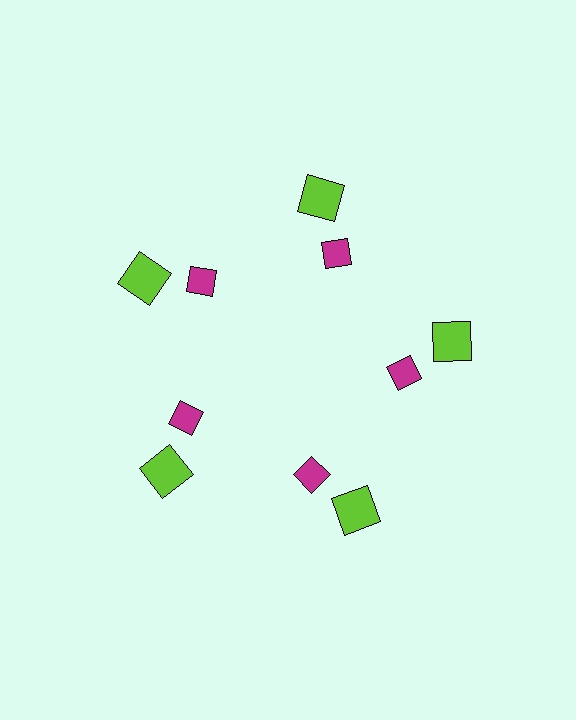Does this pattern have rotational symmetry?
Yes, this pattern has 5-fold rotational symmetry. It looks the same after rotating 72 degrees around the center.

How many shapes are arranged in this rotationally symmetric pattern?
There are 10 shapes, arranged in 5 groups of 2.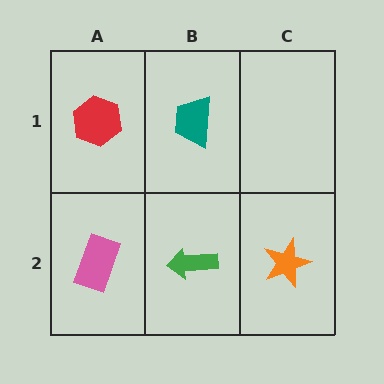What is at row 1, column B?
A teal trapezoid.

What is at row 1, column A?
A red hexagon.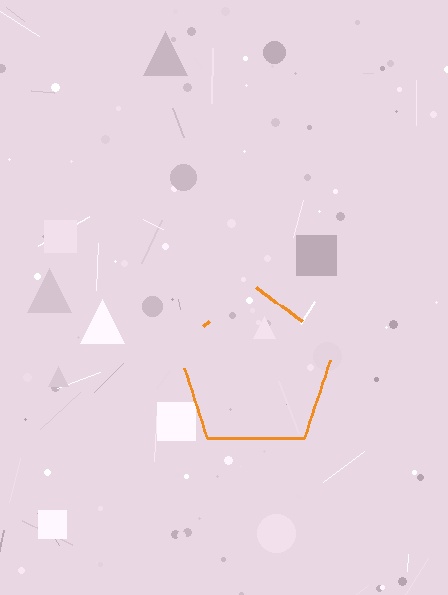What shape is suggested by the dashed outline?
The dashed outline suggests a pentagon.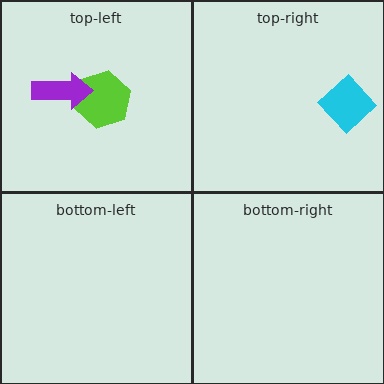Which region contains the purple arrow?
The top-left region.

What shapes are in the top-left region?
The lime hexagon, the purple arrow.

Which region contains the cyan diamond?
The top-right region.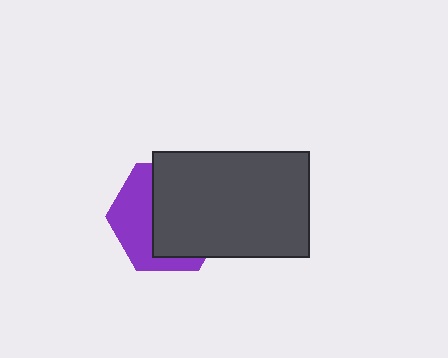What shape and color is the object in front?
The object in front is a dark gray rectangle.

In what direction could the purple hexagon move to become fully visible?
The purple hexagon could move left. That would shift it out from behind the dark gray rectangle entirely.